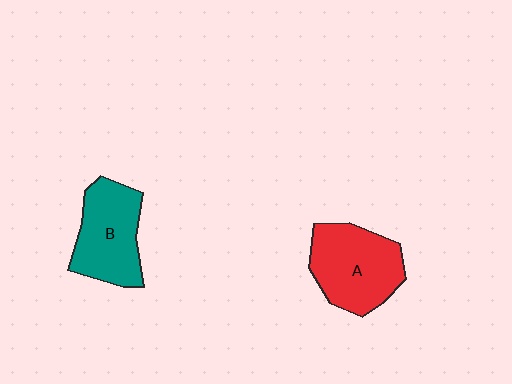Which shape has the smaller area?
Shape B (teal).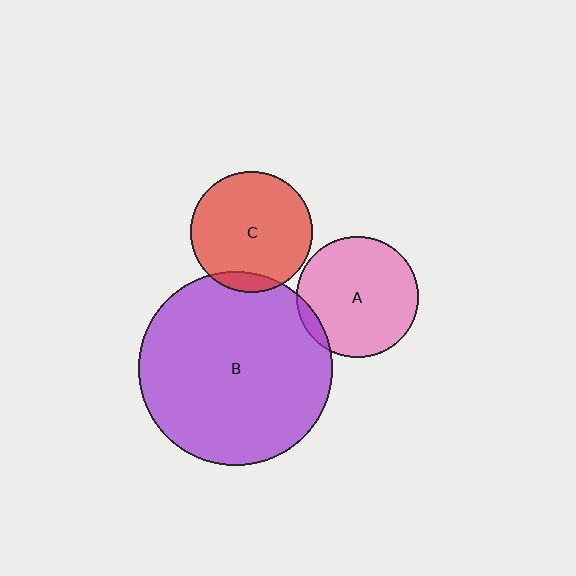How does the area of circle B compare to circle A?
Approximately 2.6 times.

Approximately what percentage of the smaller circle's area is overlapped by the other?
Approximately 10%.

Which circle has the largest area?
Circle B (purple).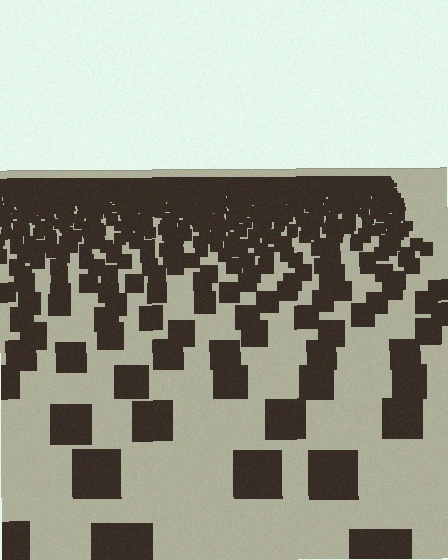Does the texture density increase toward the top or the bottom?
Density increases toward the top.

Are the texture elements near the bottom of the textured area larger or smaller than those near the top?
Larger. Near the bottom, elements are closer to the viewer and appear at a bigger on-screen size.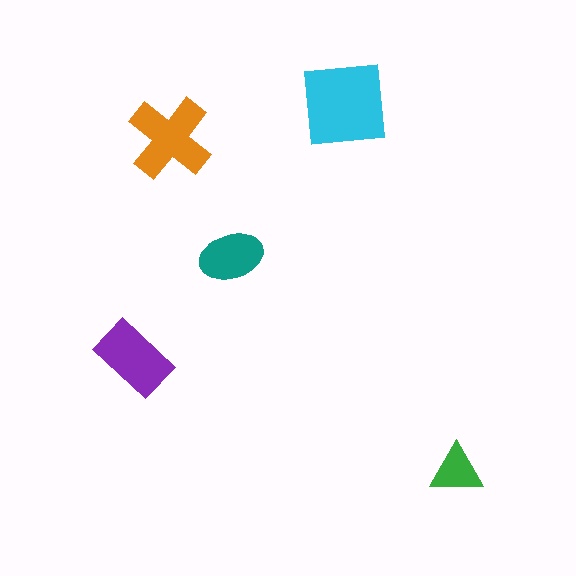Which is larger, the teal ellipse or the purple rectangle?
The purple rectangle.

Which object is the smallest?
The green triangle.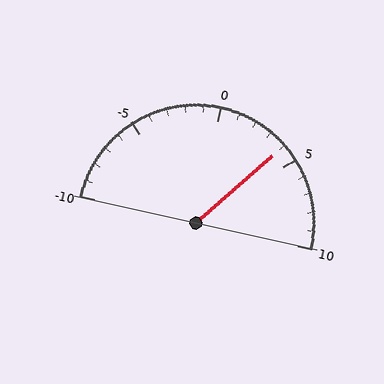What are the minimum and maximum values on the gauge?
The gauge ranges from -10 to 10.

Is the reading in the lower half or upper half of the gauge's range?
The reading is in the upper half of the range (-10 to 10).